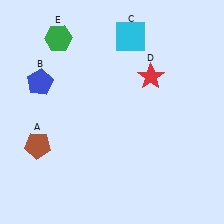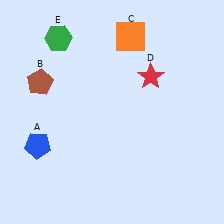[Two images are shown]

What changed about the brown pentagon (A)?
In Image 1, A is brown. In Image 2, it changed to blue.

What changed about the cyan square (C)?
In Image 1, C is cyan. In Image 2, it changed to orange.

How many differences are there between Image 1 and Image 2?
There are 3 differences between the two images.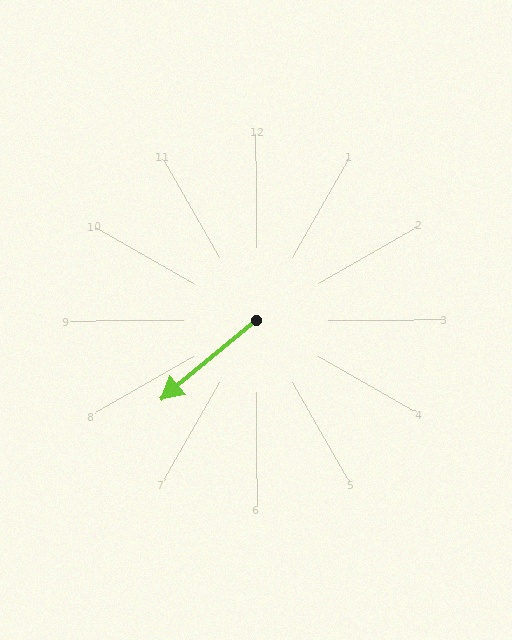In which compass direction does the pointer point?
Southwest.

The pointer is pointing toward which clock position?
Roughly 8 o'clock.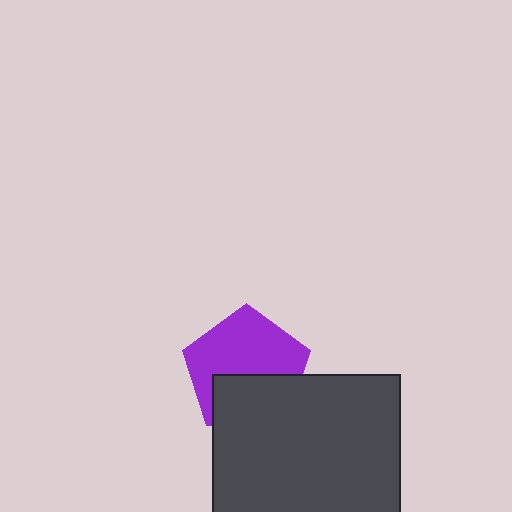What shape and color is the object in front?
The object in front is a dark gray square.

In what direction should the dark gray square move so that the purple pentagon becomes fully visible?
The dark gray square should move down. That is the shortest direction to clear the overlap and leave the purple pentagon fully visible.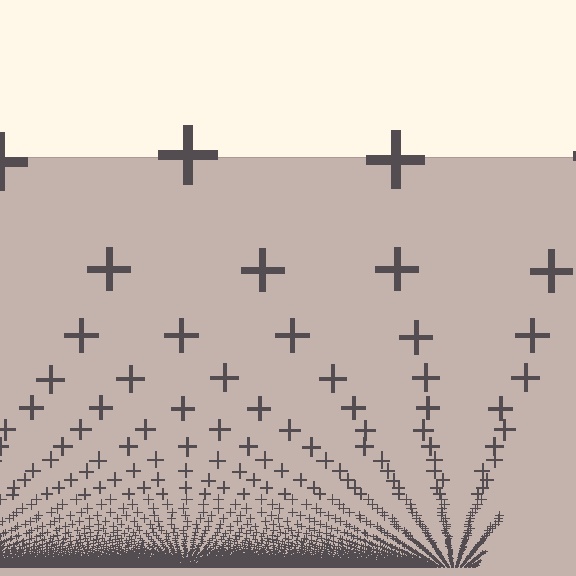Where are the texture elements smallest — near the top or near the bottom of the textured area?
Near the bottom.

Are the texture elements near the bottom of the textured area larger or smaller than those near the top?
Smaller. The gradient is inverted — elements near the bottom are smaller and denser.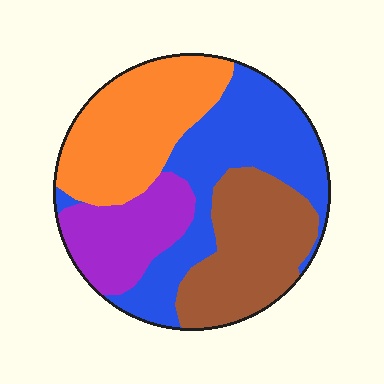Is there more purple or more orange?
Orange.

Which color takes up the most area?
Blue, at roughly 30%.